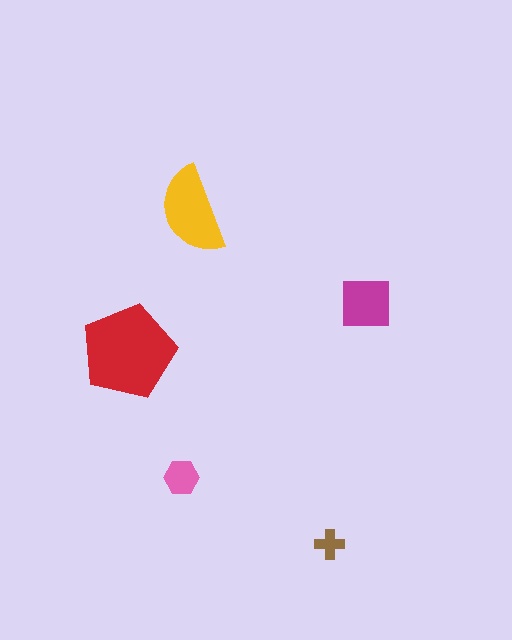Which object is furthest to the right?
The magenta square is rightmost.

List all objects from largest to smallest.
The red pentagon, the yellow semicircle, the magenta square, the pink hexagon, the brown cross.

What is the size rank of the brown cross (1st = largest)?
5th.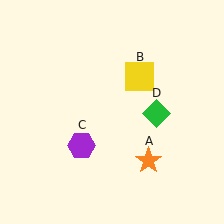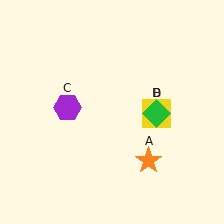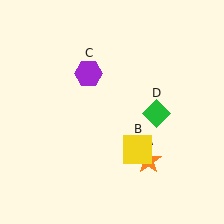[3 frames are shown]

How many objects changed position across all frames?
2 objects changed position: yellow square (object B), purple hexagon (object C).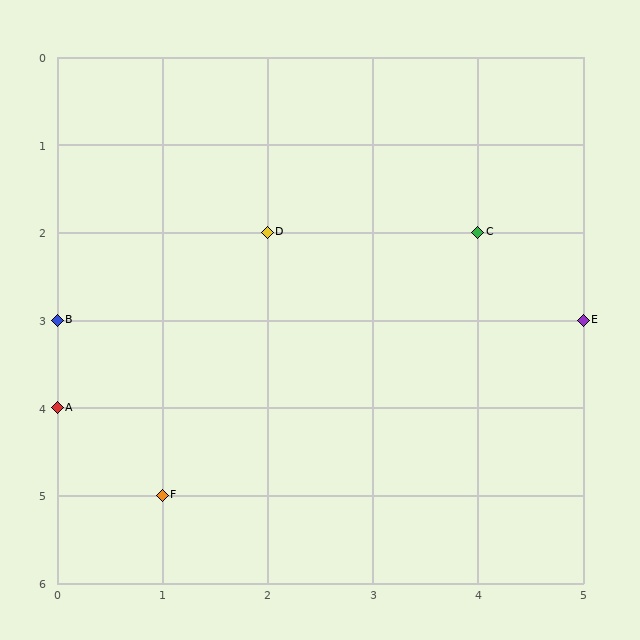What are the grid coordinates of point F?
Point F is at grid coordinates (1, 5).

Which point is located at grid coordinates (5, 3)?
Point E is at (5, 3).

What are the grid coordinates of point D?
Point D is at grid coordinates (2, 2).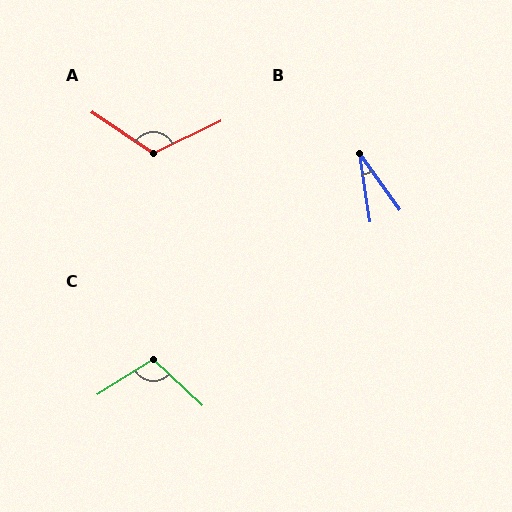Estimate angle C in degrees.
Approximately 104 degrees.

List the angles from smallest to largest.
B (27°), C (104°), A (120°).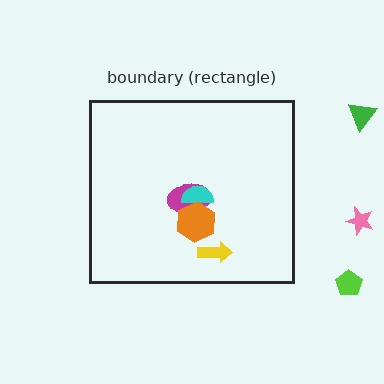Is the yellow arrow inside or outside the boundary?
Inside.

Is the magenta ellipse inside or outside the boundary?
Inside.